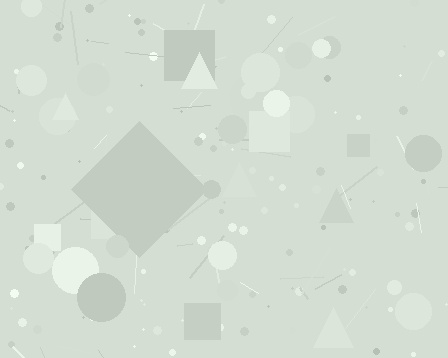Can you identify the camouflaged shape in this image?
The camouflaged shape is a diamond.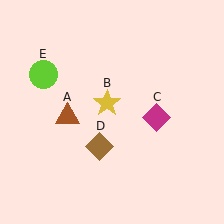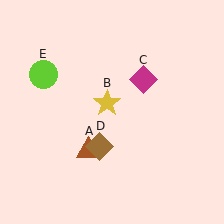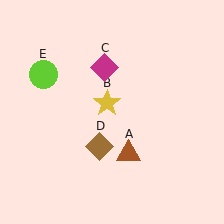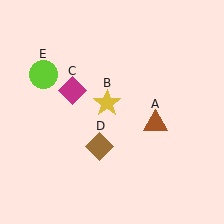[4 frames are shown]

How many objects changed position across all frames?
2 objects changed position: brown triangle (object A), magenta diamond (object C).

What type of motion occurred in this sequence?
The brown triangle (object A), magenta diamond (object C) rotated counterclockwise around the center of the scene.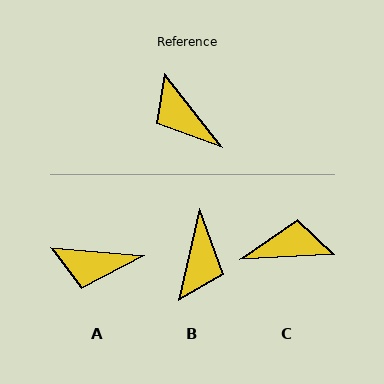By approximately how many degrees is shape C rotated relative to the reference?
Approximately 125 degrees clockwise.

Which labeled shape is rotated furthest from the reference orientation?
B, about 129 degrees away.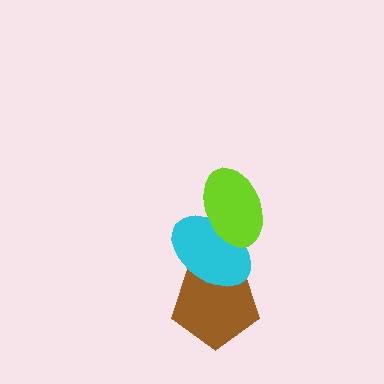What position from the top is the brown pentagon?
The brown pentagon is 3rd from the top.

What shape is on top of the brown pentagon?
The cyan ellipse is on top of the brown pentagon.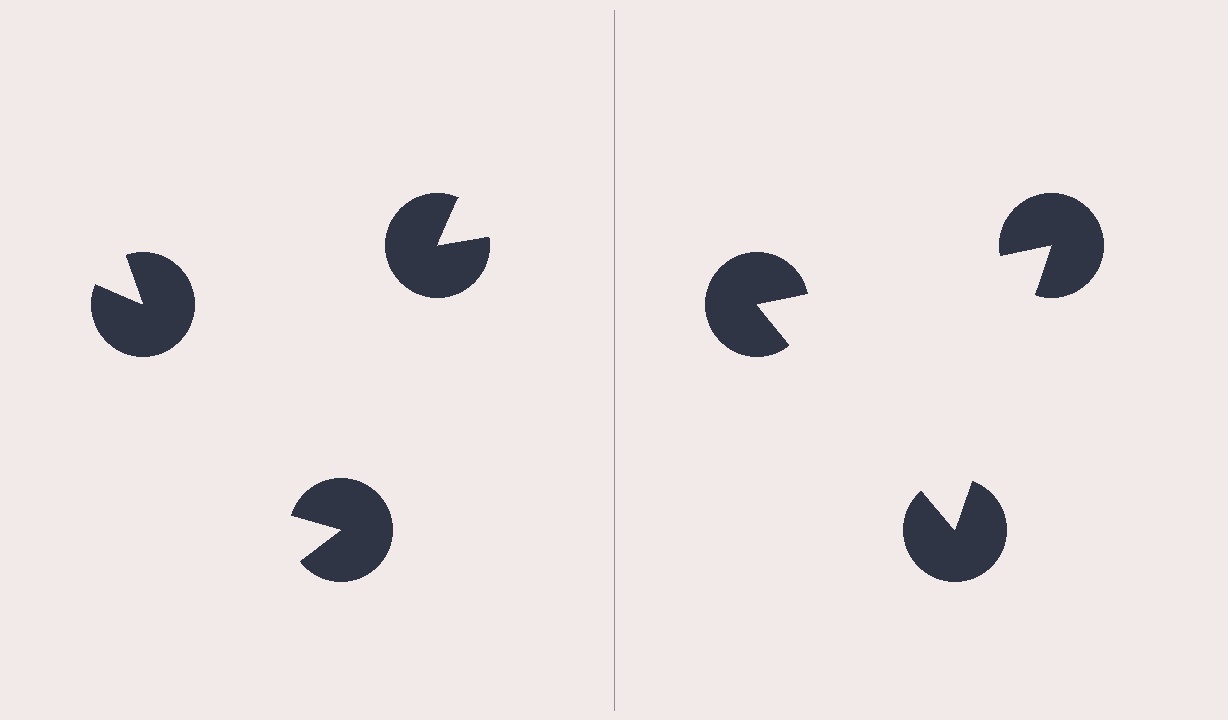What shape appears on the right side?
An illusory triangle.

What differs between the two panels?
The pac-man discs are positioned identically on both sides; only the wedge orientations differ. On the right they align to a triangle; on the left they are misaligned.